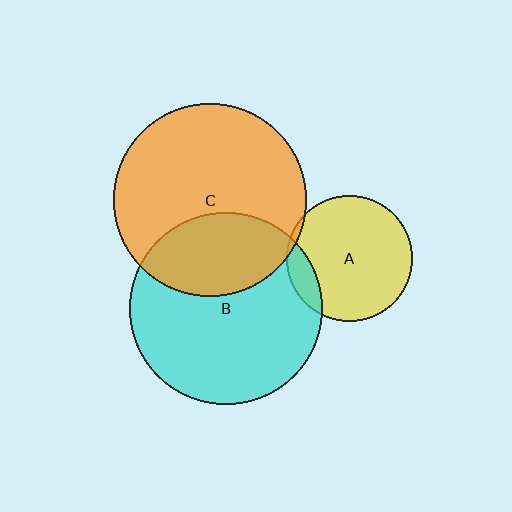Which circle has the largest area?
Circle C (orange).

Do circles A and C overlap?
Yes.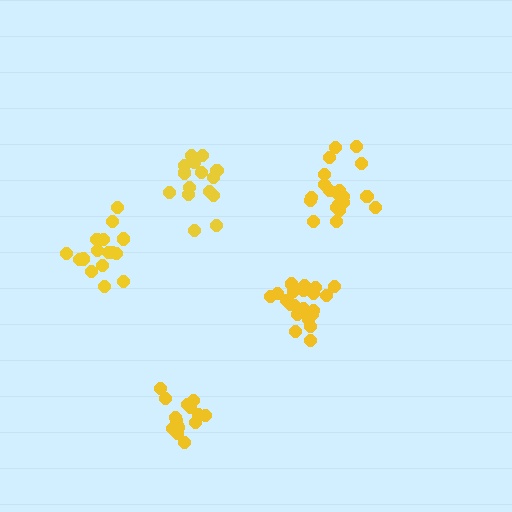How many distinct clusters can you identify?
There are 5 distinct clusters.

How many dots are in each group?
Group 1: 21 dots, Group 2: 15 dots, Group 3: 16 dots, Group 4: 16 dots, Group 5: 21 dots (89 total).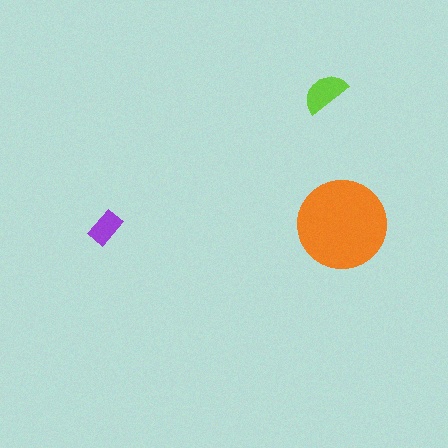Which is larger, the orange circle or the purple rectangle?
The orange circle.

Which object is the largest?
The orange circle.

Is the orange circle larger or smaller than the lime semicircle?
Larger.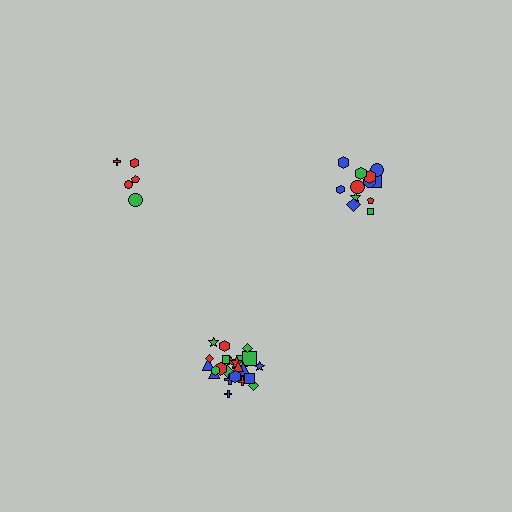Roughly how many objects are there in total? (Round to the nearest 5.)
Roughly 40 objects in total.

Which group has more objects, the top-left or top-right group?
The top-right group.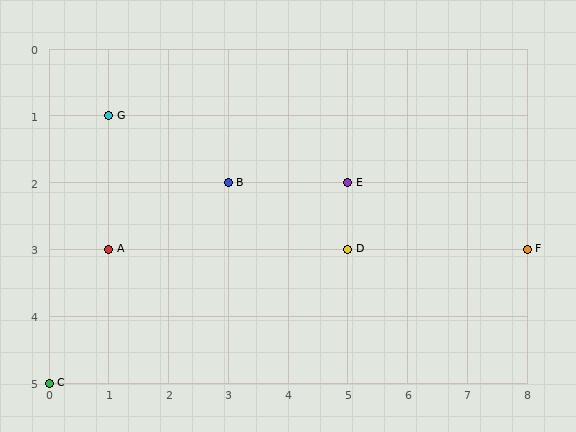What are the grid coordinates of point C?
Point C is at grid coordinates (0, 5).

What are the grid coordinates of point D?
Point D is at grid coordinates (5, 3).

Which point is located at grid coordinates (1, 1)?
Point G is at (1, 1).